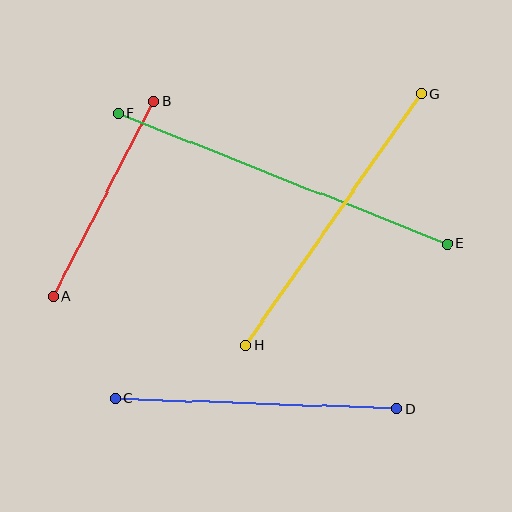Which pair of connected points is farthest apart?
Points E and F are farthest apart.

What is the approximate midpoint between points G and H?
The midpoint is at approximately (333, 219) pixels.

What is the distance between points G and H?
The distance is approximately 307 pixels.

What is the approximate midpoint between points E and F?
The midpoint is at approximately (283, 179) pixels.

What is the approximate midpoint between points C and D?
The midpoint is at approximately (256, 404) pixels.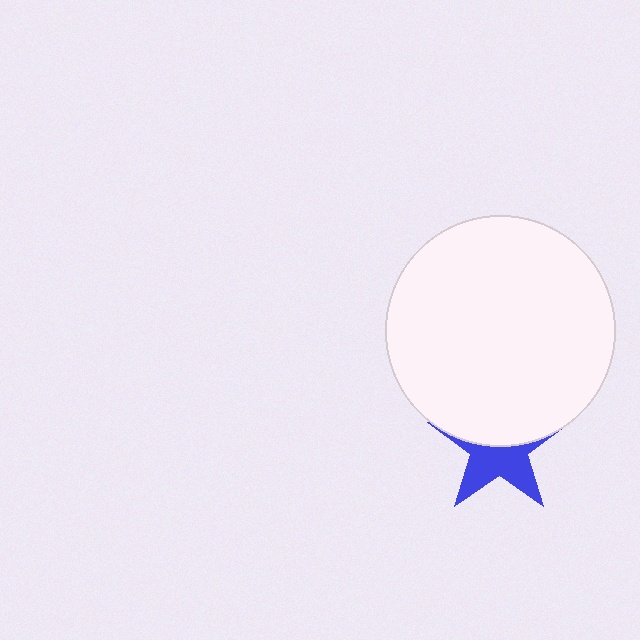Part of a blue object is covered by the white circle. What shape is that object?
It is a star.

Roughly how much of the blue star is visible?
About half of it is visible (roughly 49%).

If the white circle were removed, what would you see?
You would see the complete blue star.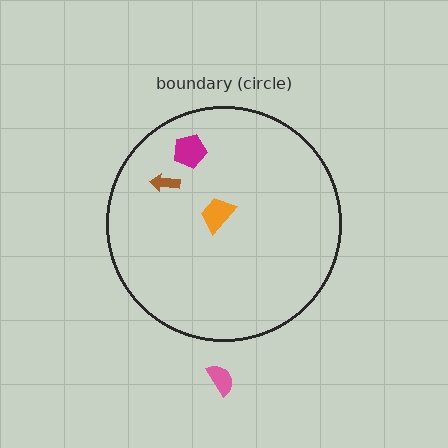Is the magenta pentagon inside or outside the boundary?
Inside.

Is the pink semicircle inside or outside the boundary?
Outside.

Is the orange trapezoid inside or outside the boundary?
Inside.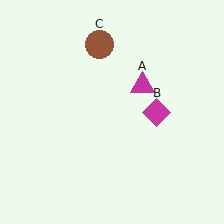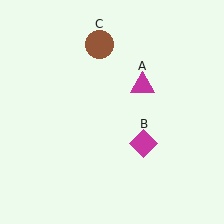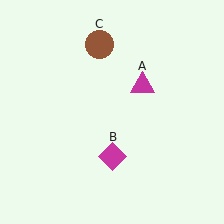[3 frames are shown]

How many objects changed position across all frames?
1 object changed position: magenta diamond (object B).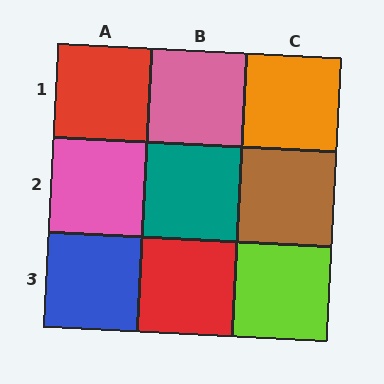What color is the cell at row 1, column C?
Orange.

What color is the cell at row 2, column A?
Pink.